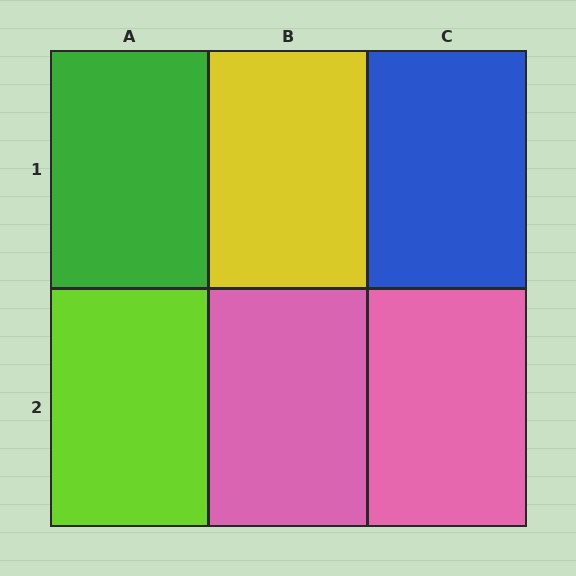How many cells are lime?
1 cell is lime.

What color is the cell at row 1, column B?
Yellow.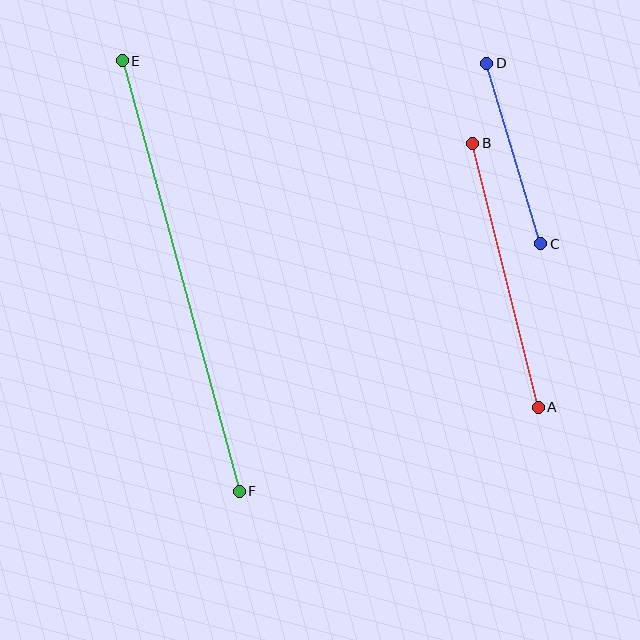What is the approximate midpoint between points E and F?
The midpoint is at approximately (181, 276) pixels.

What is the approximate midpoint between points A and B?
The midpoint is at approximately (505, 275) pixels.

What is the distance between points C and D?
The distance is approximately 189 pixels.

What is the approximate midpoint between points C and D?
The midpoint is at approximately (514, 154) pixels.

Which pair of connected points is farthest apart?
Points E and F are farthest apart.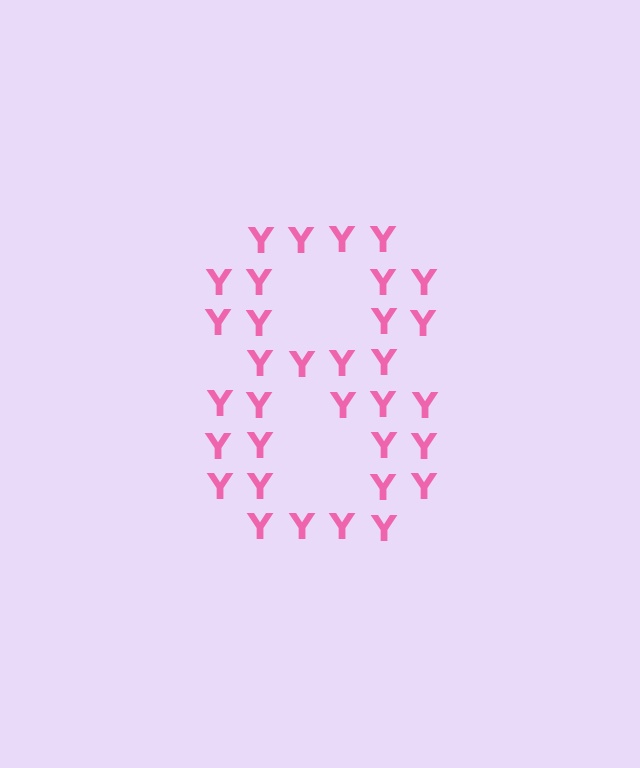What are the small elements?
The small elements are letter Y's.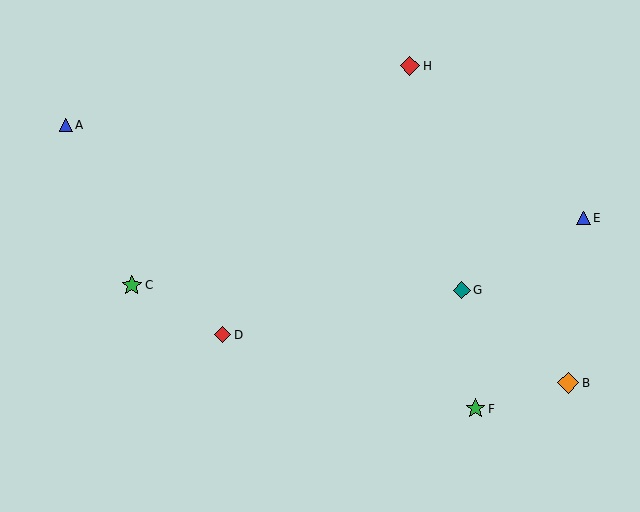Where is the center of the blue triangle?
The center of the blue triangle is at (66, 125).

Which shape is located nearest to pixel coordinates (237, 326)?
The red diamond (labeled D) at (222, 335) is nearest to that location.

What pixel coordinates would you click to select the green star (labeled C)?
Click at (132, 285) to select the green star C.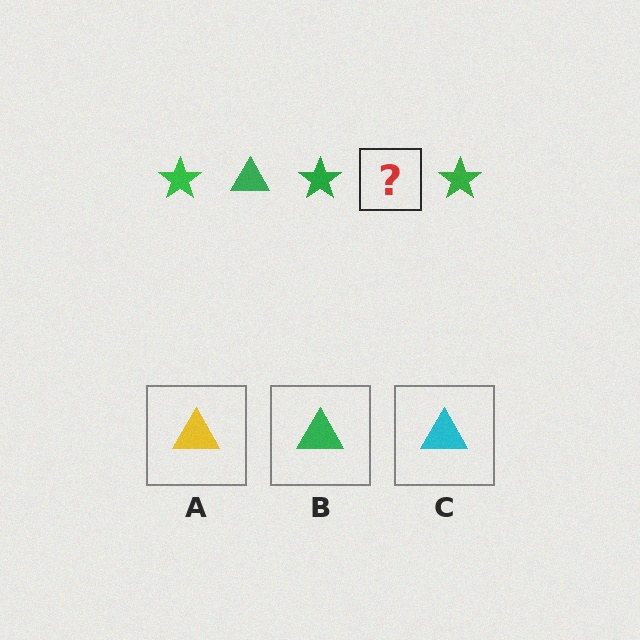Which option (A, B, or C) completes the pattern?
B.